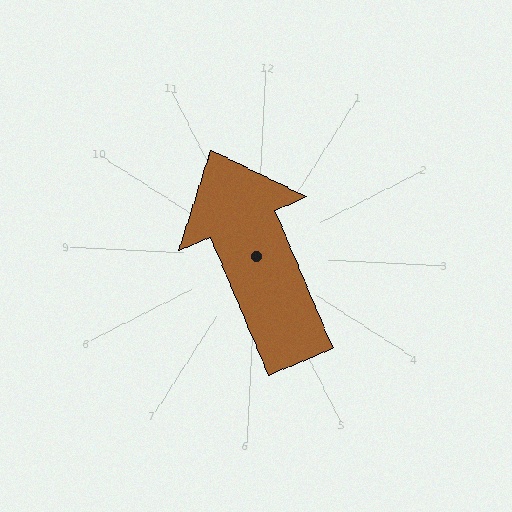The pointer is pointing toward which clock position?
Roughly 11 o'clock.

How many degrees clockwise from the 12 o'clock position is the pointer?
Approximately 334 degrees.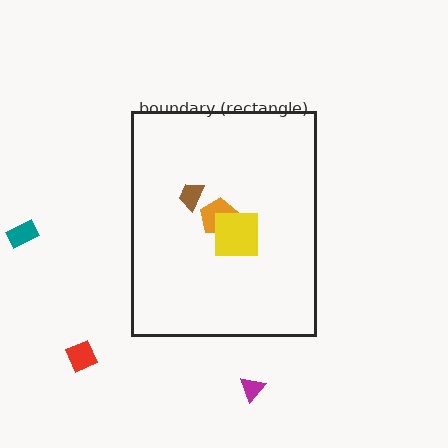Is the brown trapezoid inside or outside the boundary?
Inside.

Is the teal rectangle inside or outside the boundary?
Outside.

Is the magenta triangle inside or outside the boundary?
Outside.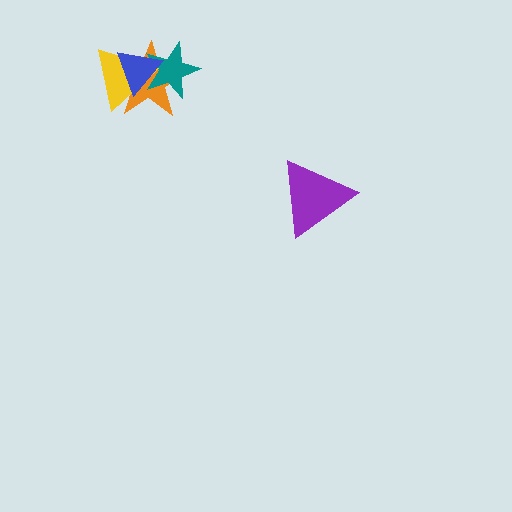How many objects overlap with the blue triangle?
3 objects overlap with the blue triangle.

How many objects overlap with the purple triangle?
0 objects overlap with the purple triangle.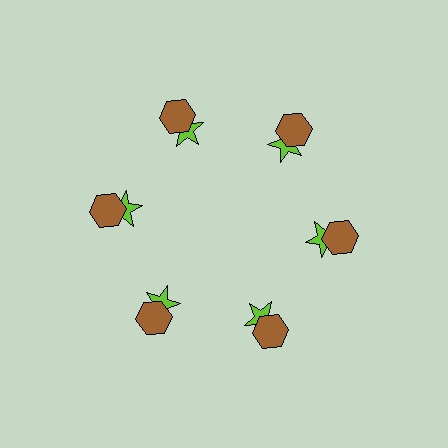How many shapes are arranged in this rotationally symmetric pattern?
There are 12 shapes, arranged in 6 groups of 2.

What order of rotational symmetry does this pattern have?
This pattern has 6-fold rotational symmetry.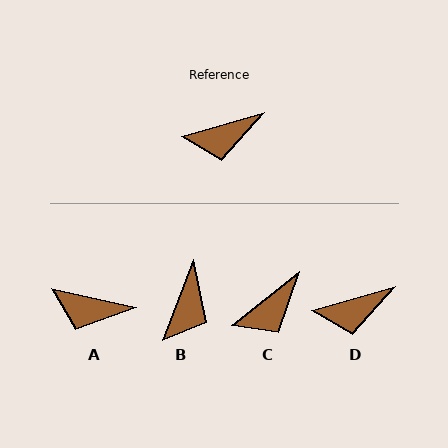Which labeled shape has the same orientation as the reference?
D.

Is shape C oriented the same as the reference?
No, it is off by about 23 degrees.